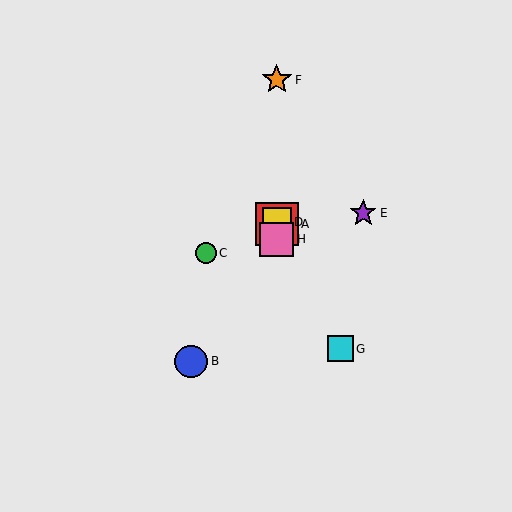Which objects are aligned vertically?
Objects A, D, F, H are aligned vertically.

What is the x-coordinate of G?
Object G is at x≈340.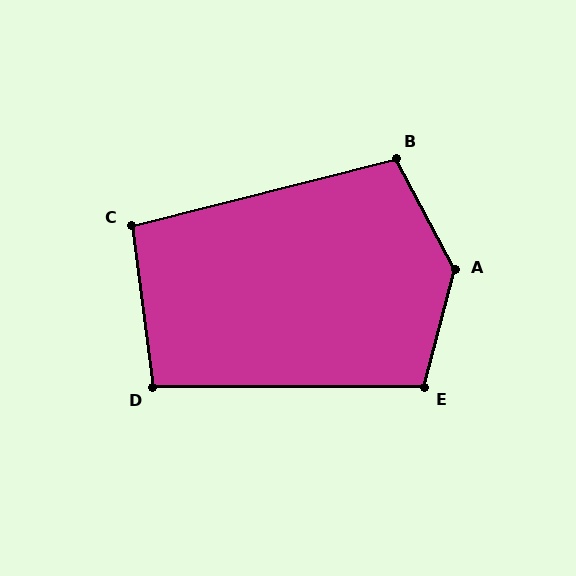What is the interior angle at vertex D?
Approximately 97 degrees (obtuse).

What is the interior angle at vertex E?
Approximately 105 degrees (obtuse).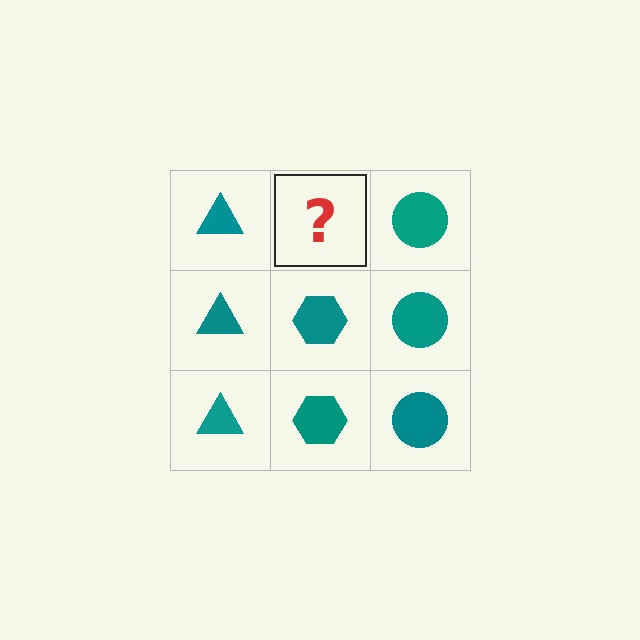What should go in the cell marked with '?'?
The missing cell should contain a teal hexagon.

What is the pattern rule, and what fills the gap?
The rule is that each column has a consistent shape. The gap should be filled with a teal hexagon.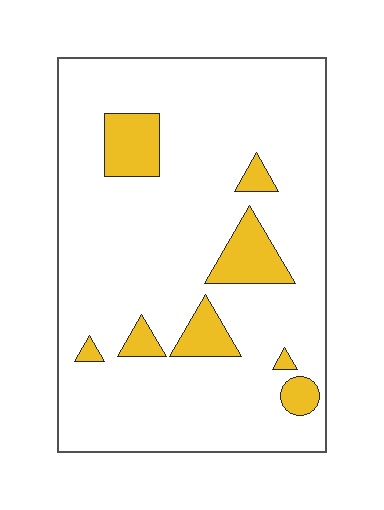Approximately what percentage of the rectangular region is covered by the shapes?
Approximately 15%.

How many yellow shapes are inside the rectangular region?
8.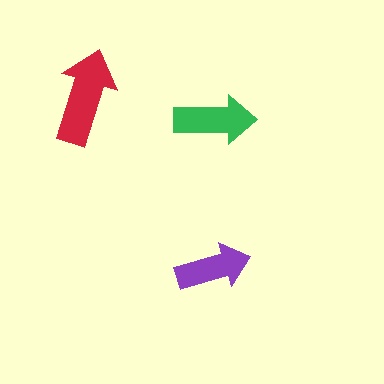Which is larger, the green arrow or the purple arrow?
The green one.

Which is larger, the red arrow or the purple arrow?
The red one.